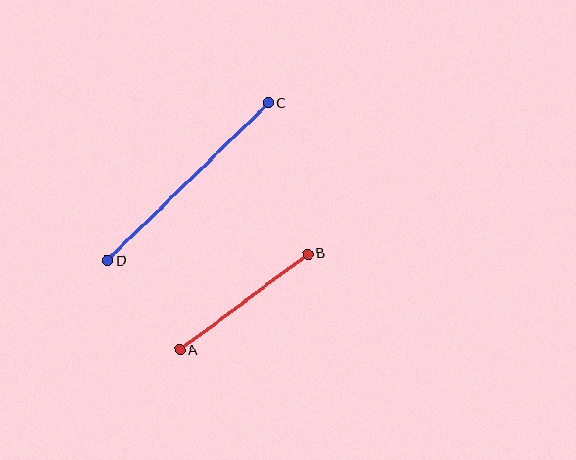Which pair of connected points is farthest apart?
Points C and D are farthest apart.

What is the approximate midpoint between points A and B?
The midpoint is at approximately (244, 302) pixels.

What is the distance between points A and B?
The distance is approximately 160 pixels.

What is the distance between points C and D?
The distance is approximately 225 pixels.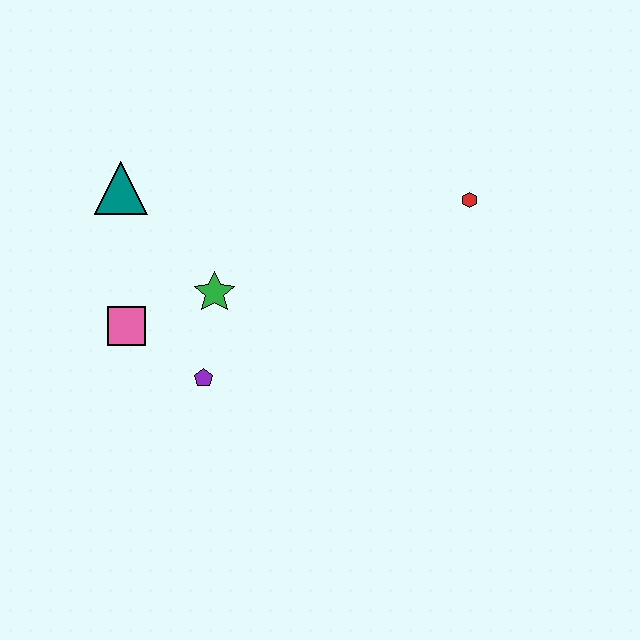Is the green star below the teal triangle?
Yes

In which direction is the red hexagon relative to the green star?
The red hexagon is to the right of the green star.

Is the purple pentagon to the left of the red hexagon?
Yes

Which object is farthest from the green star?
The red hexagon is farthest from the green star.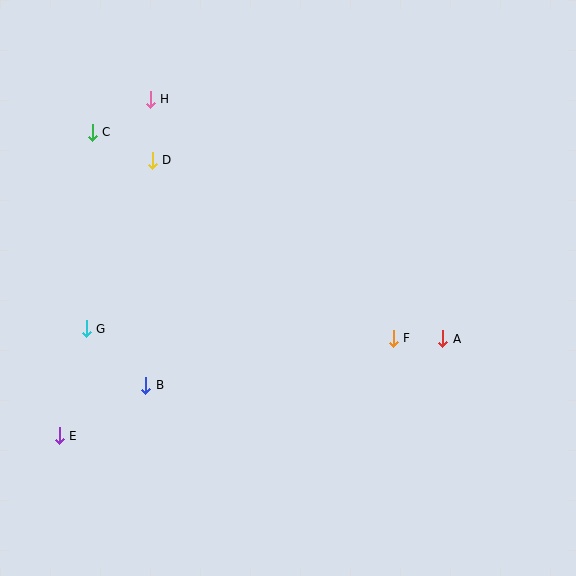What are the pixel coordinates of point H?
Point H is at (150, 99).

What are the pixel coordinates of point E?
Point E is at (59, 436).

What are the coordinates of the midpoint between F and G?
The midpoint between F and G is at (240, 333).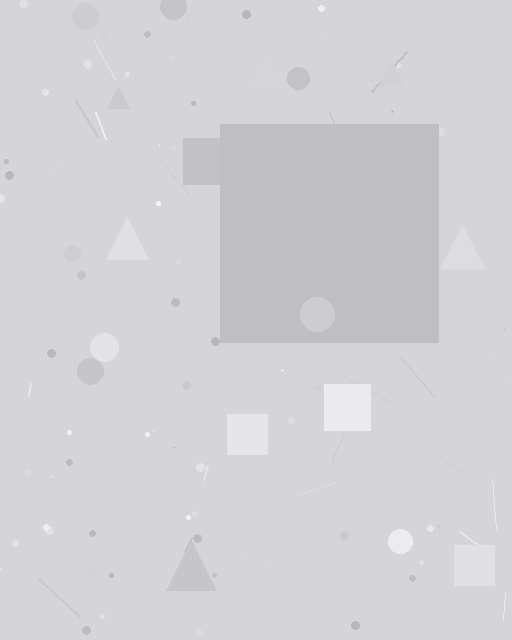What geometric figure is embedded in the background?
A square is embedded in the background.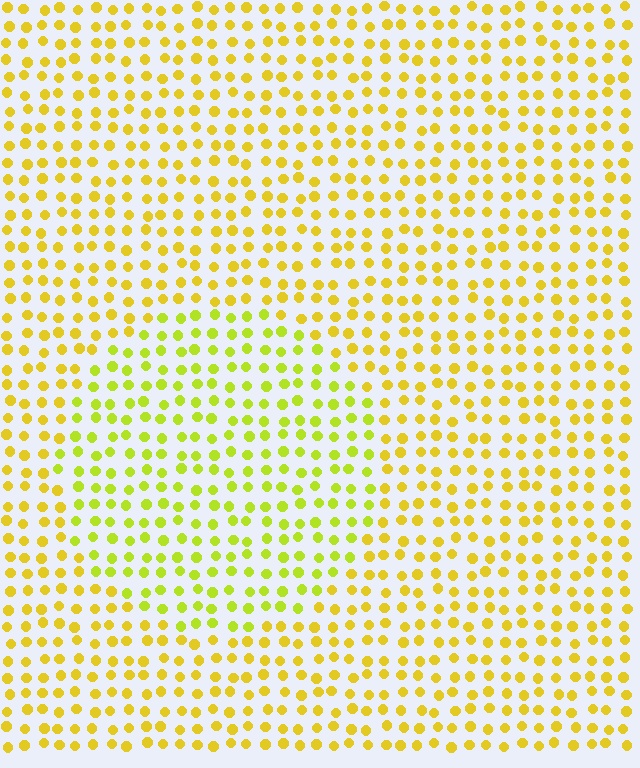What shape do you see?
I see a circle.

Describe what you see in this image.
The image is filled with small yellow elements in a uniform arrangement. A circle-shaped region is visible where the elements are tinted to a slightly different hue, forming a subtle color boundary.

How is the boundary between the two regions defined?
The boundary is defined purely by a slight shift in hue (about 24 degrees). Spacing, size, and orientation are identical on both sides.